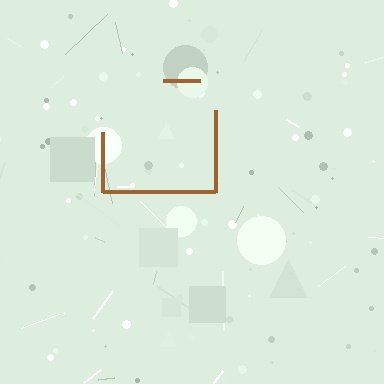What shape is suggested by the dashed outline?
The dashed outline suggests a square.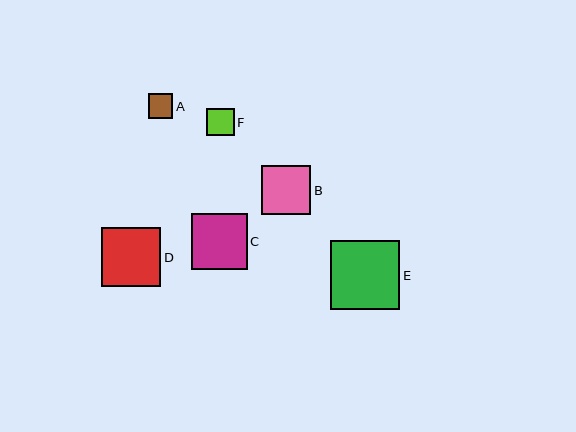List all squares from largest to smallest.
From largest to smallest: E, D, C, B, F, A.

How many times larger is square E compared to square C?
Square E is approximately 1.2 times the size of square C.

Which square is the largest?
Square E is the largest with a size of approximately 69 pixels.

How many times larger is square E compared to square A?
Square E is approximately 2.8 times the size of square A.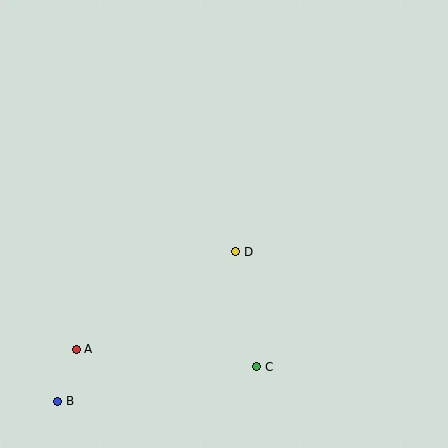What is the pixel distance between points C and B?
The distance between C and B is 202 pixels.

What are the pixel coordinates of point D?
Point D is at (236, 252).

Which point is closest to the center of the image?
Point D at (236, 252) is closest to the center.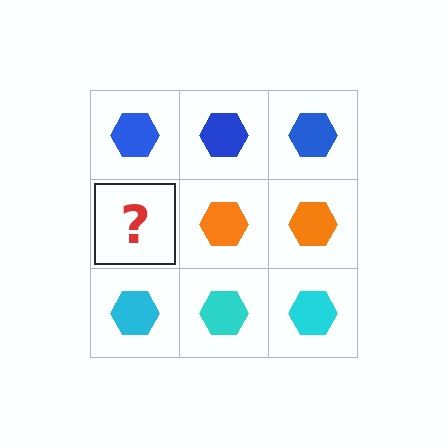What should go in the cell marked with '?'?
The missing cell should contain an orange hexagon.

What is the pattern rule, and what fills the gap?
The rule is that each row has a consistent color. The gap should be filled with an orange hexagon.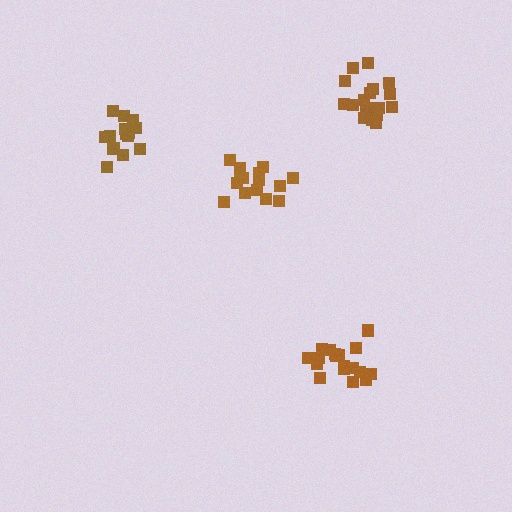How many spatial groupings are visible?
There are 4 spatial groupings.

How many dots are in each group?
Group 1: 18 dots, Group 2: 15 dots, Group 3: 17 dots, Group 4: 19 dots (69 total).